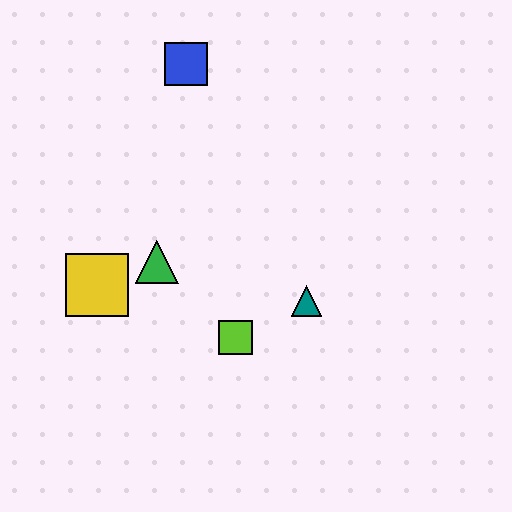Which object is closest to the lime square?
The teal triangle is closest to the lime square.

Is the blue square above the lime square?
Yes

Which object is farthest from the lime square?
The blue square is farthest from the lime square.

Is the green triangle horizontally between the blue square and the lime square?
No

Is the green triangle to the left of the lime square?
Yes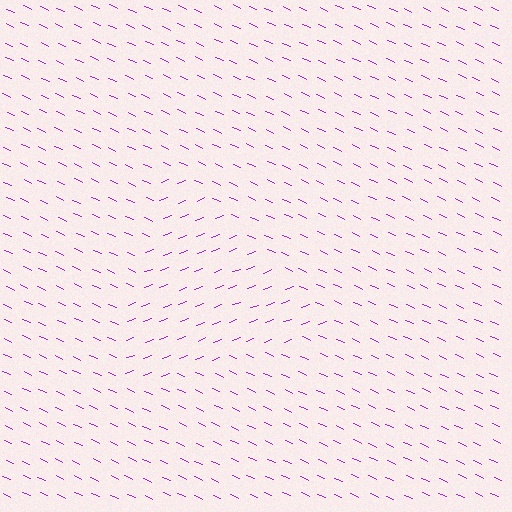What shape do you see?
I see a triangle.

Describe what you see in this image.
The image is filled with small purple line segments. A triangle region in the image has lines oriented differently from the surrounding lines, creating a visible texture boundary.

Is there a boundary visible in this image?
Yes, there is a texture boundary formed by a change in line orientation.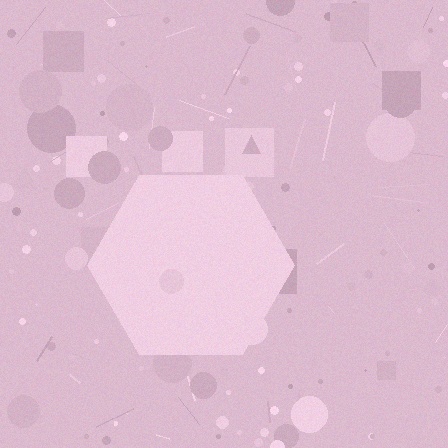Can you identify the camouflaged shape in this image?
The camouflaged shape is a hexagon.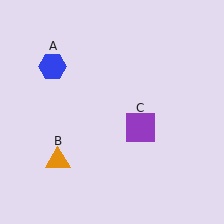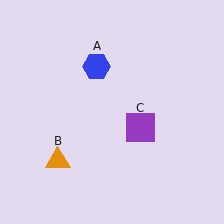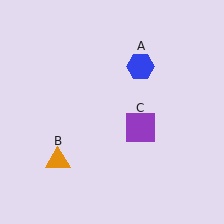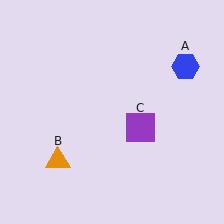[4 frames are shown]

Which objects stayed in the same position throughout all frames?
Orange triangle (object B) and purple square (object C) remained stationary.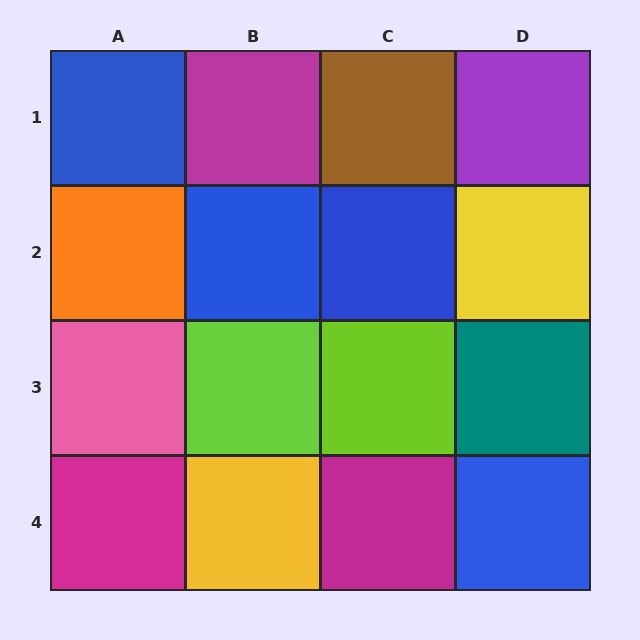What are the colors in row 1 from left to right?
Blue, magenta, brown, purple.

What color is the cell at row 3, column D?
Teal.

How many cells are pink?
1 cell is pink.